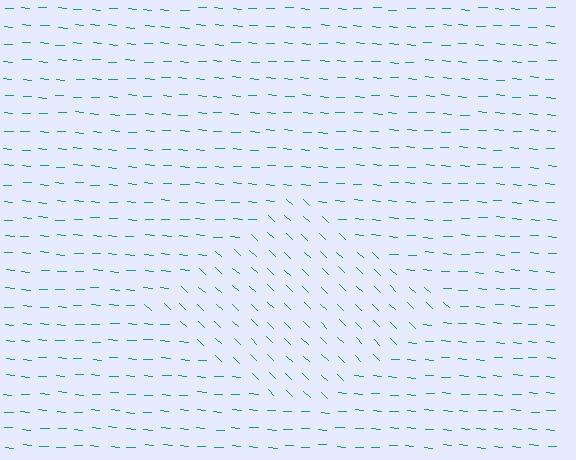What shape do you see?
I see a diamond.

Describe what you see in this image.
The image is filled with small teal line segments. A diamond region in the image has lines oriented differently from the surrounding lines, creating a visible texture boundary.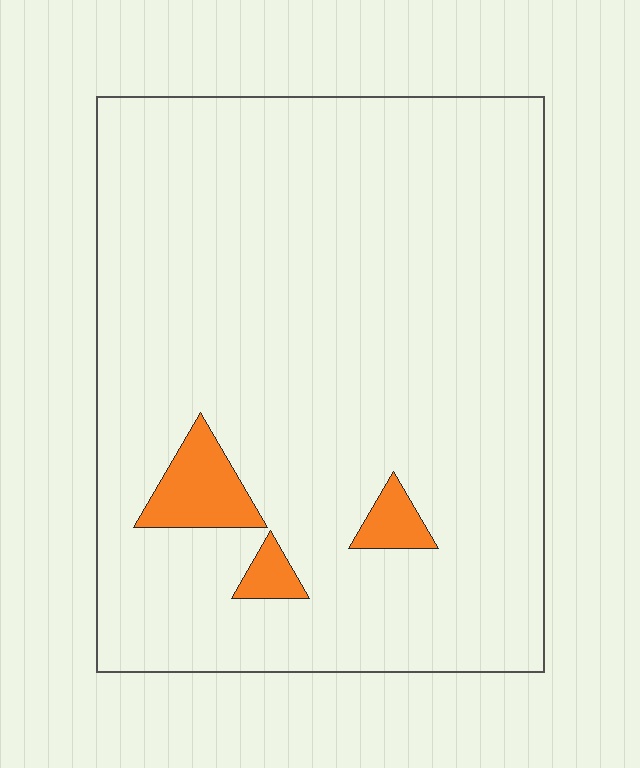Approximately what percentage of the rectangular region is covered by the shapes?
Approximately 5%.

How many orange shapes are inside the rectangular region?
3.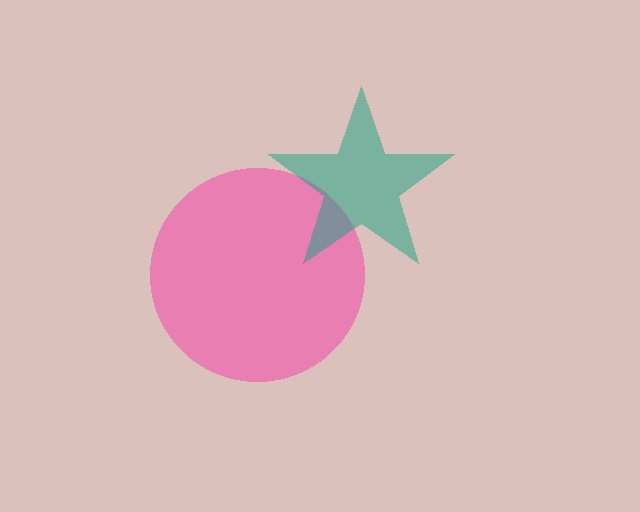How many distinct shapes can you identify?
There are 2 distinct shapes: a pink circle, a teal star.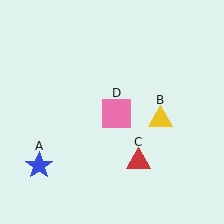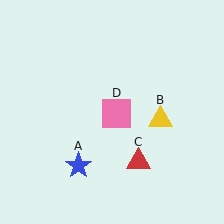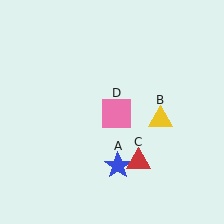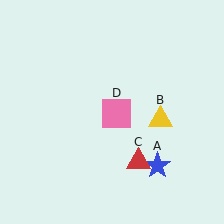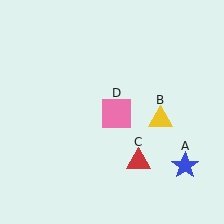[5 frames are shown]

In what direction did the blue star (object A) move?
The blue star (object A) moved right.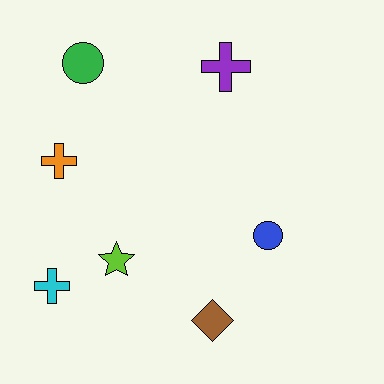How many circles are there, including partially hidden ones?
There are 2 circles.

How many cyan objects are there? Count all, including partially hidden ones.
There is 1 cyan object.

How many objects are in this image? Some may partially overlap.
There are 7 objects.